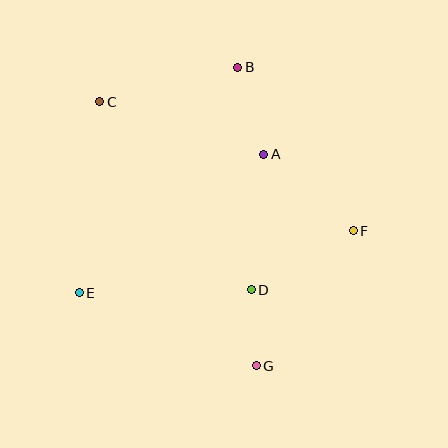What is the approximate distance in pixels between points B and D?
The distance between B and D is approximately 223 pixels.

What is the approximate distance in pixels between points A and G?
The distance between A and G is approximately 212 pixels.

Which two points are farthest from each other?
Points C and G are farthest from each other.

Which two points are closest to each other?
Points D and G are closest to each other.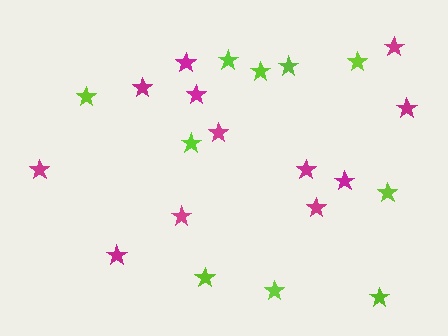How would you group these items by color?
There are 2 groups: one group of magenta stars (12) and one group of lime stars (10).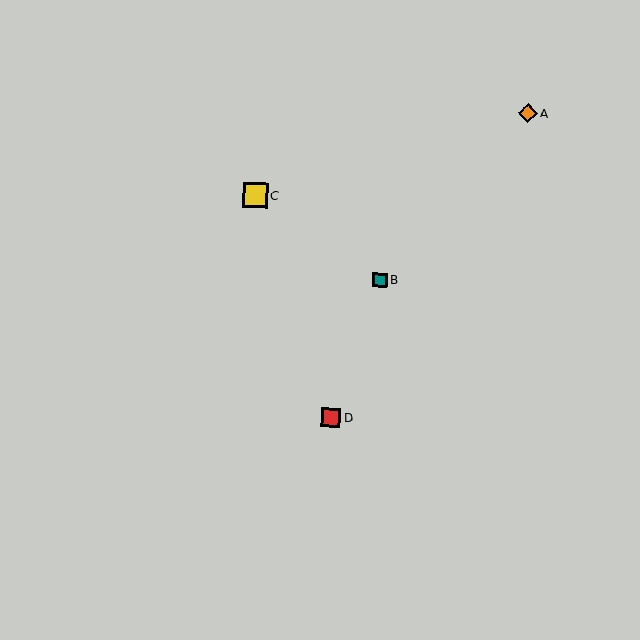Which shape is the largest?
The yellow square (labeled C) is the largest.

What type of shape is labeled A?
Shape A is an orange diamond.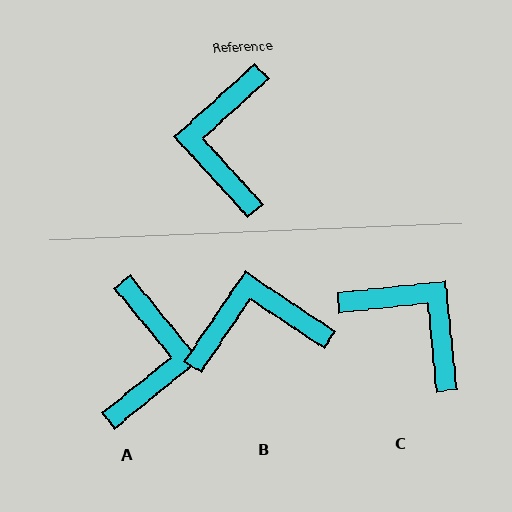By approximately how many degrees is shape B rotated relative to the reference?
Approximately 76 degrees clockwise.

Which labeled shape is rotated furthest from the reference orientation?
A, about 177 degrees away.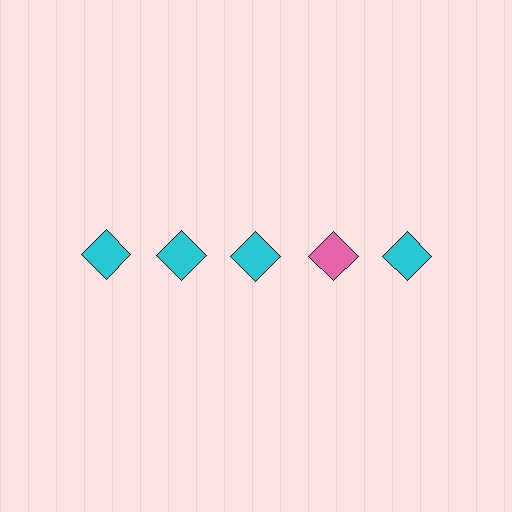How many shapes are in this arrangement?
There are 5 shapes arranged in a grid pattern.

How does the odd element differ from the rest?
It has a different color: pink instead of cyan.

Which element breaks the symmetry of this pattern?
The pink diamond in the top row, second from right column breaks the symmetry. All other shapes are cyan diamonds.